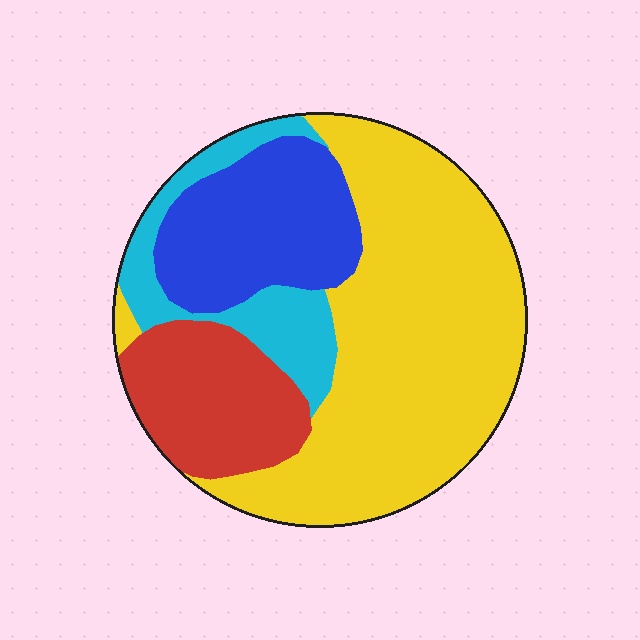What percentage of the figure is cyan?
Cyan takes up about one eighth (1/8) of the figure.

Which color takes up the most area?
Yellow, at roughly 50%.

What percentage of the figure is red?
Red covers about 15% of the figure.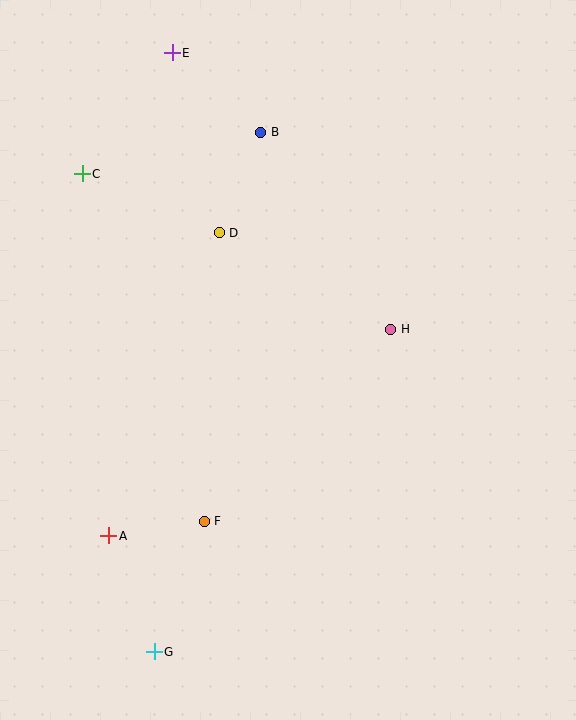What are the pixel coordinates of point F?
Point F is at (204, 521).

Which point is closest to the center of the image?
Point H at (391, 329) is closest to the center.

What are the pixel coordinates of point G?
Point G is at (154, 652).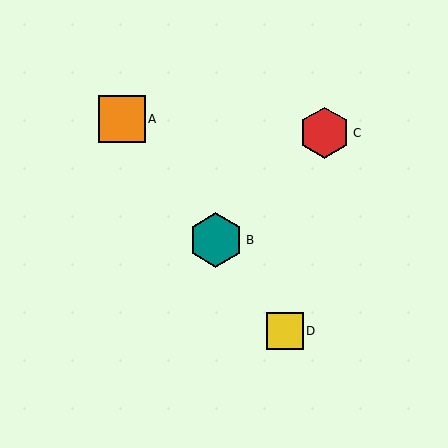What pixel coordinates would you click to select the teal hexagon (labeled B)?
Click at (216, 240) to select the teal hexagon B.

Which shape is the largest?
The teal hexagon (labeled B) is the largest.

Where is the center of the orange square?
The center of the orange square is at (122, 119).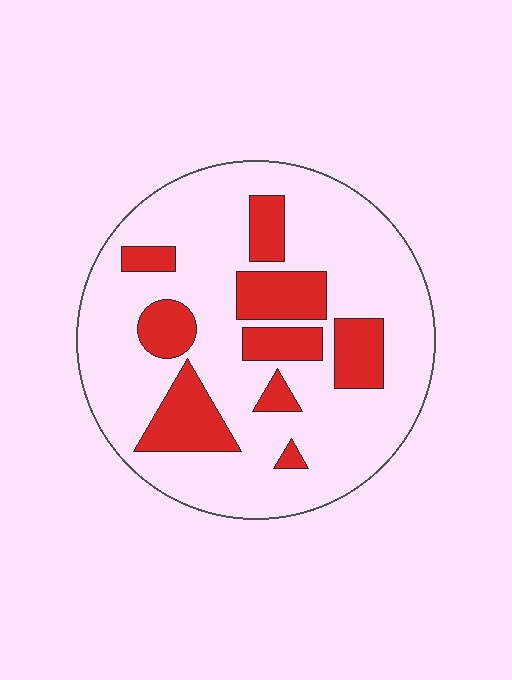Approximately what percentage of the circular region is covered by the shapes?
Approximately 25%.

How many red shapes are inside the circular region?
9.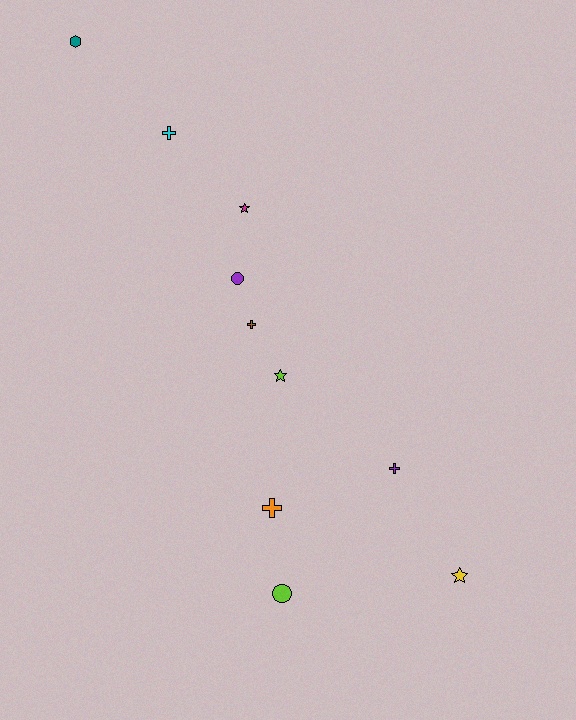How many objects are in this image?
There are 10 objects.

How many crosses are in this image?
There are 4 crosses.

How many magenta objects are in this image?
There is 1 magenta object.